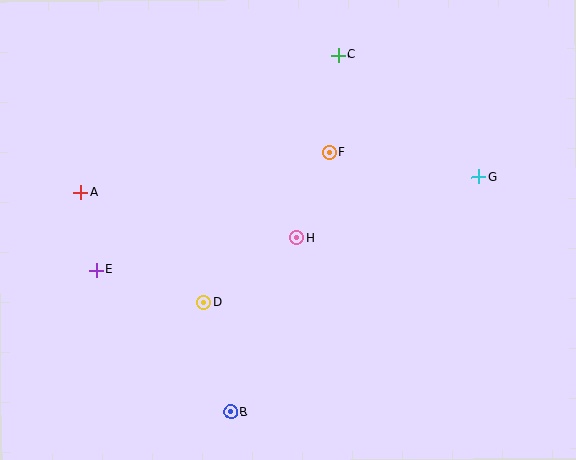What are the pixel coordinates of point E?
Point E is at (97, 270).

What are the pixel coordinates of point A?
Point A is at (80, 192).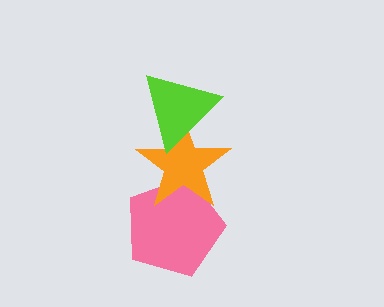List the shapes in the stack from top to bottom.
From top to bottom: the lime triangle, the orange star, the pink pentagon.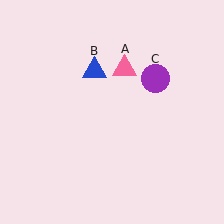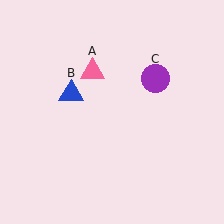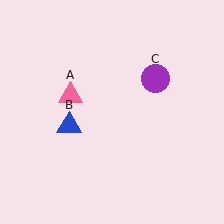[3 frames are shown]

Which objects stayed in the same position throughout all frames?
Purple circle (object C) remained stationary.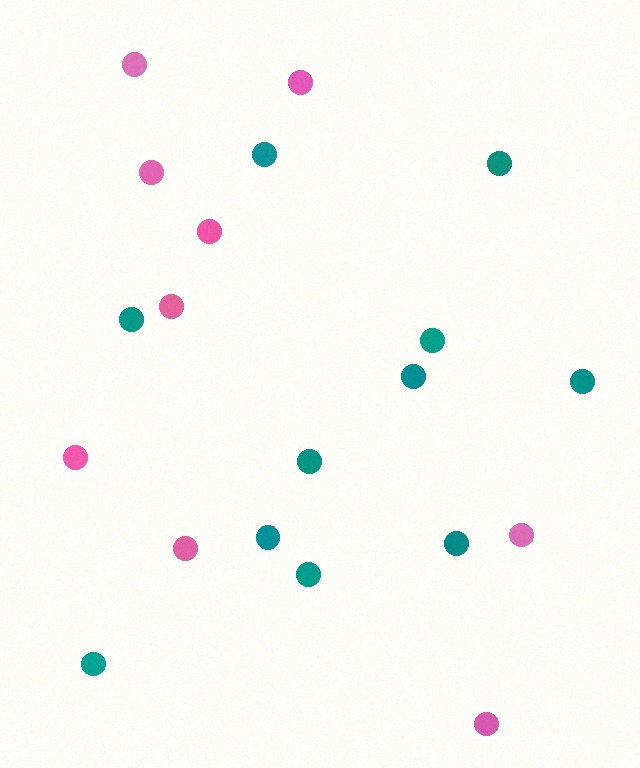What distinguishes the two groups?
There are 2 groups: one group of teal circles (11) and one group of pink circles (9).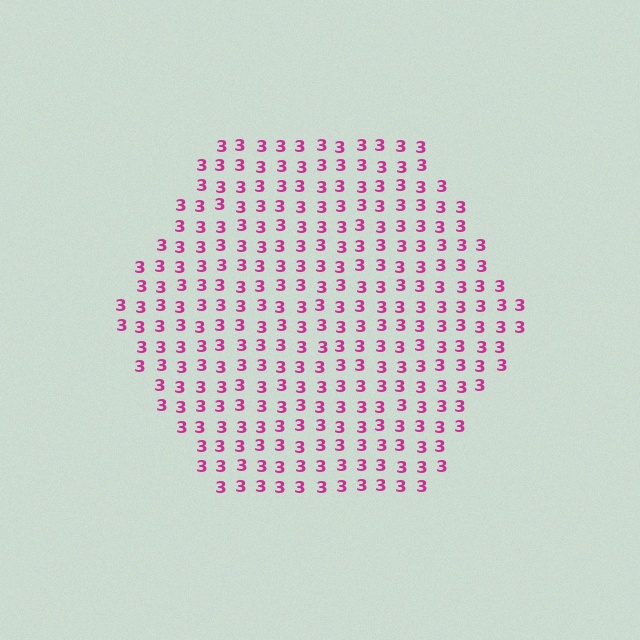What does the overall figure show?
The overall figure shows a hexagon.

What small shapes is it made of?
It is made of small digit 3's.